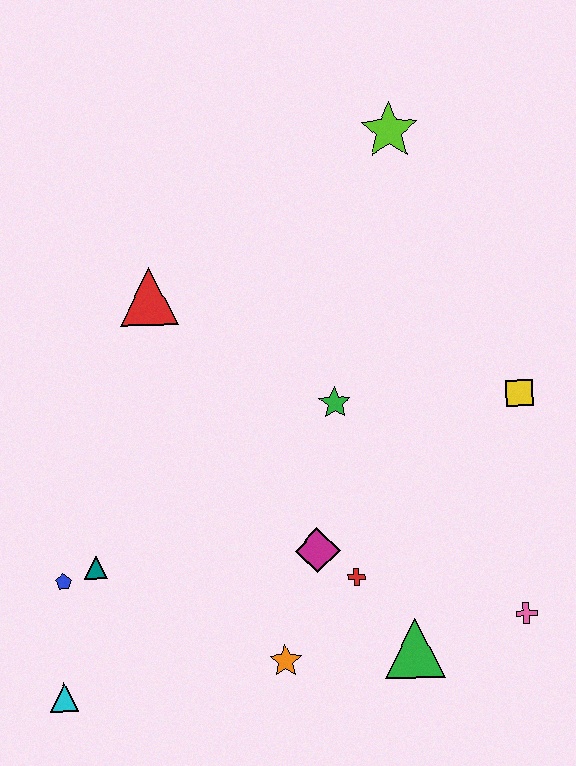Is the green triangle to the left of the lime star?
No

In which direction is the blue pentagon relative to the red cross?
The blue pentagon is to the left of the red cross.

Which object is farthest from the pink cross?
The lime star is farthest from the pink cross.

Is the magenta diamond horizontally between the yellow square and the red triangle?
Yes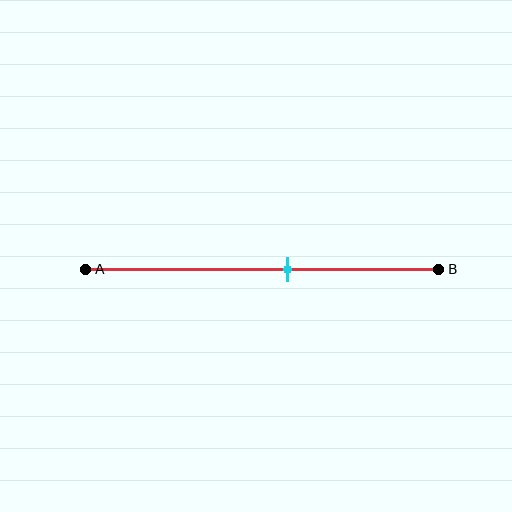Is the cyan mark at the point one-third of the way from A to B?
No, the mark is at about 55% from A, not at the 33% one-third point.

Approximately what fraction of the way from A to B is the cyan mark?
The cyan mark is approximately 55% of the way from A to B.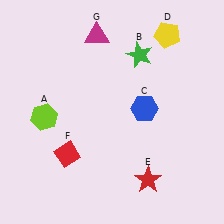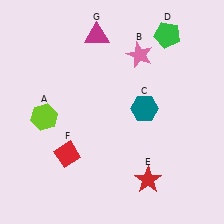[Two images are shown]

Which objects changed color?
B changed from green to pink. C changed from blue to teal. D changed from yellow to green.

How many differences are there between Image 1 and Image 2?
There are 3 differences between the two images.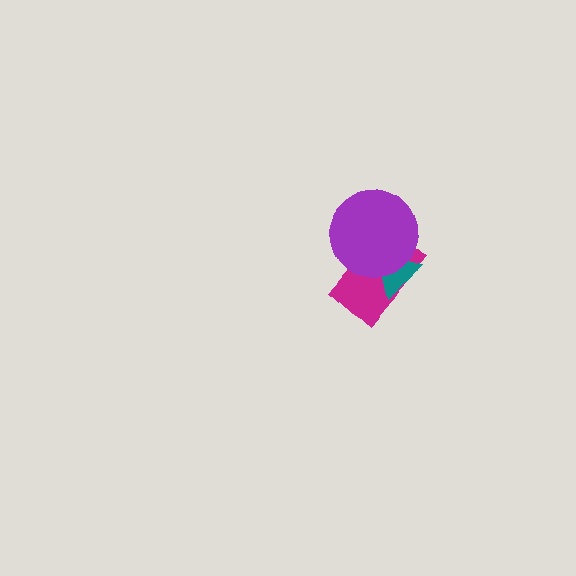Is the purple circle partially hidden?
No, no other shape covers it.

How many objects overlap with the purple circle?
2 objects overlap with the purple circle.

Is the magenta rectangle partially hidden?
Yes, it is partially covered by another shape.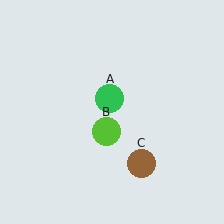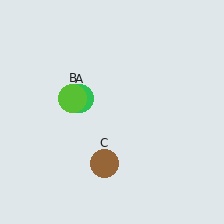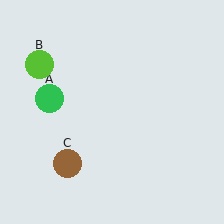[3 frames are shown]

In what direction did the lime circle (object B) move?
The lime circle (object B) moved up and to the left.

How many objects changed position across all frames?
3 objects changed position: green circle (object A), lime circle (object B), brown circle (object C).